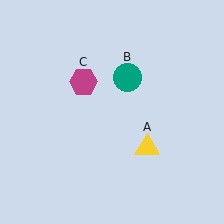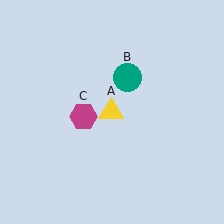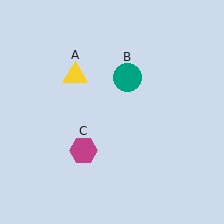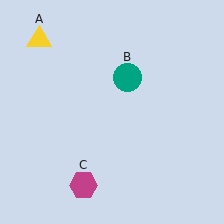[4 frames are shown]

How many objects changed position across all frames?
2 objects changed position: yellow triangle (object A), magenta hexagon (object C).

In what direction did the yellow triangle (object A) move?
The yellow triangle (object A) moved up and to the left.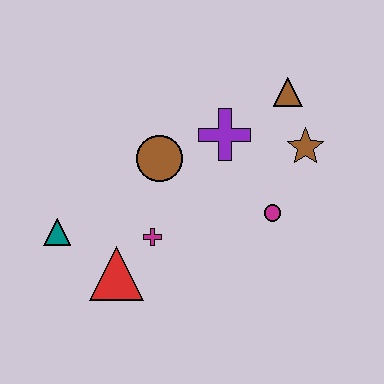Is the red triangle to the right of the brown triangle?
No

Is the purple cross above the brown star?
Yes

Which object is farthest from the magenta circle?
The teal triangle is farthest from the magenta circle.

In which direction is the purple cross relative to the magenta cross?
The purple cross is above the magenta cross.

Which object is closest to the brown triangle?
The brown star is closest to the brown triangle.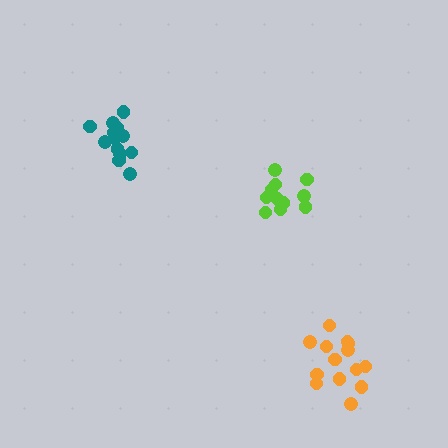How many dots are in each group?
Group 1: 11 dots, Group 2: 13 dots, Group 3: 14 dots (38 total).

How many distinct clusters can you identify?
There are 3 distinct clusters.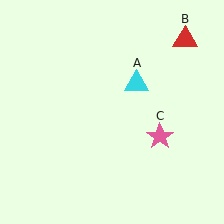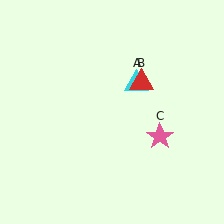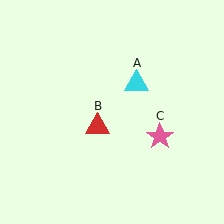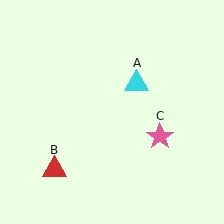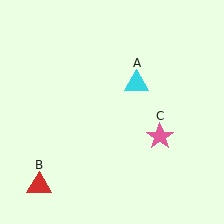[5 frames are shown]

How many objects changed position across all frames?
1 object changed position: red triangle (object B).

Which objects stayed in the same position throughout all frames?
Cyan triangle (object A) and pink star (object C) remained stationary.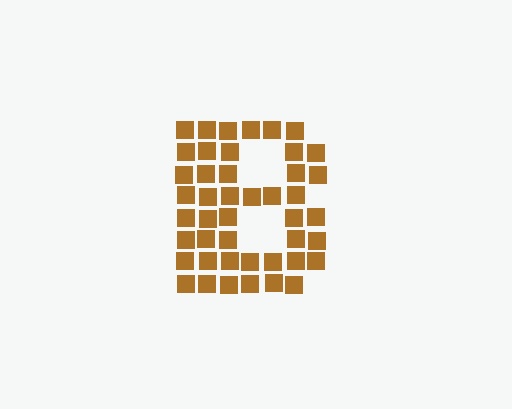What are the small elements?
The small elements are squares.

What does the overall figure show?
The overall figure shows the letter B.